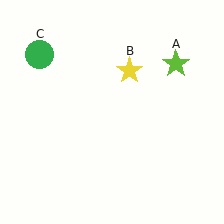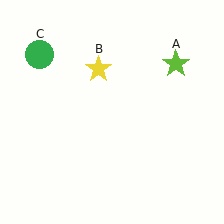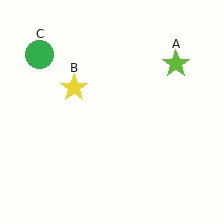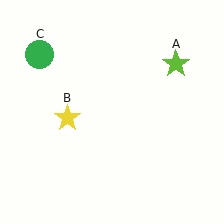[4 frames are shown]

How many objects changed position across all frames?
1 object changed position: yellow star (object B).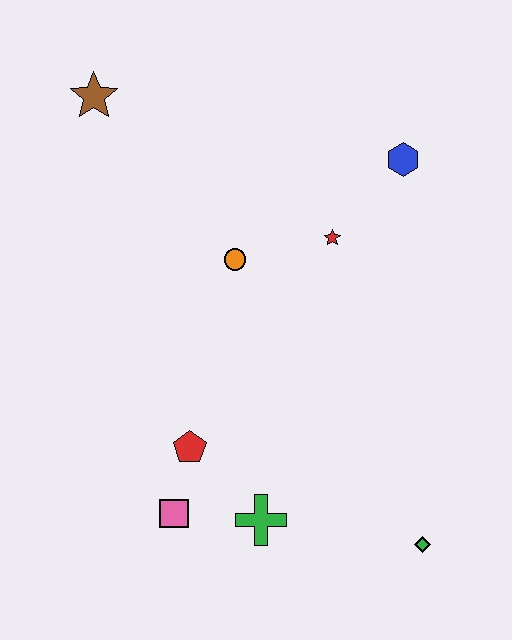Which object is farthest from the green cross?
The brown star is farthest from the green cross.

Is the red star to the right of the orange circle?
Yes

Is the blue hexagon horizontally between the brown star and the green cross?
No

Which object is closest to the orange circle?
The red star is closest to the orange circle.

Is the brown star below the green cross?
No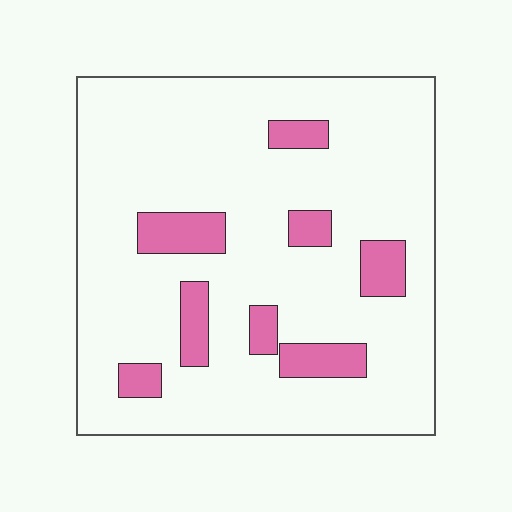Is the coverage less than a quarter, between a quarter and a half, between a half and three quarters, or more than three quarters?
Less than a quarter.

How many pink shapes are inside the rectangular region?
8.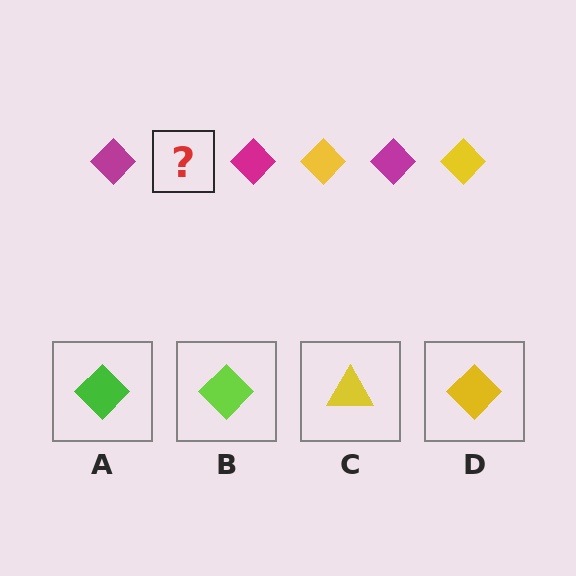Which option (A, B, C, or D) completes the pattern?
D.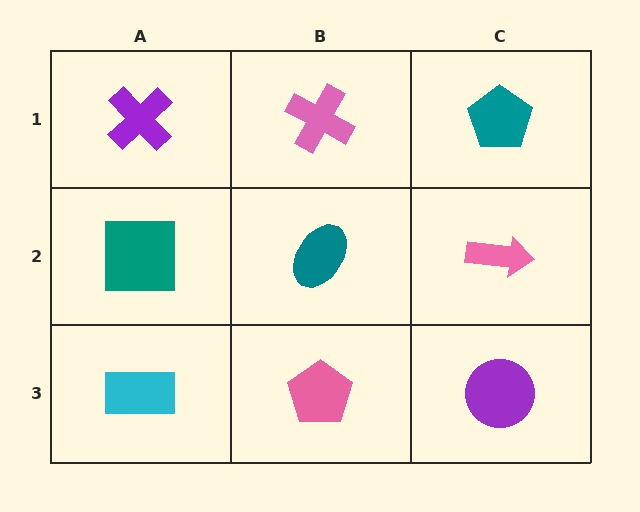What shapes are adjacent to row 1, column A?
A teal square (row 2, column A), a pink cross (row 1, column B).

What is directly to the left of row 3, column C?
A pink pentagon.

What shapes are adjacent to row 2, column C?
A teal pentagon (row 1, column C), a purple circle (row 3, column C), a teal ellipse (row 2, column B).